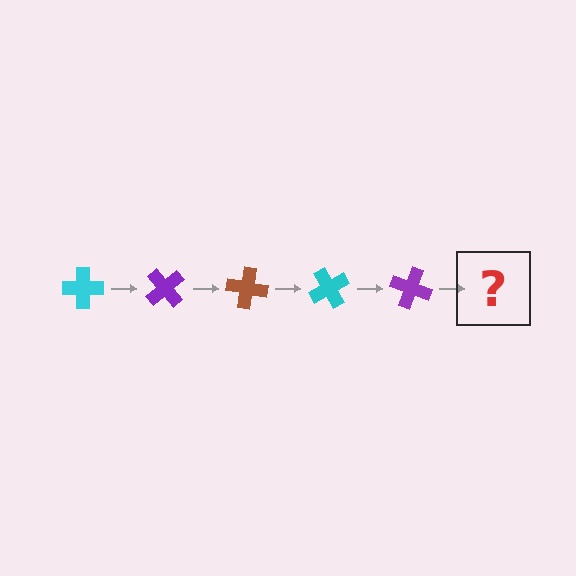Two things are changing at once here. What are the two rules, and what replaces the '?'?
The two rules are that it rotates 50 degrees each step and the color cycles through cyan, purple, and brown. The '?' should be a brown cross, rotated 250 degrees from the start.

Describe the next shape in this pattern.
It should be a brown cross, rotated 250 degrees from the start.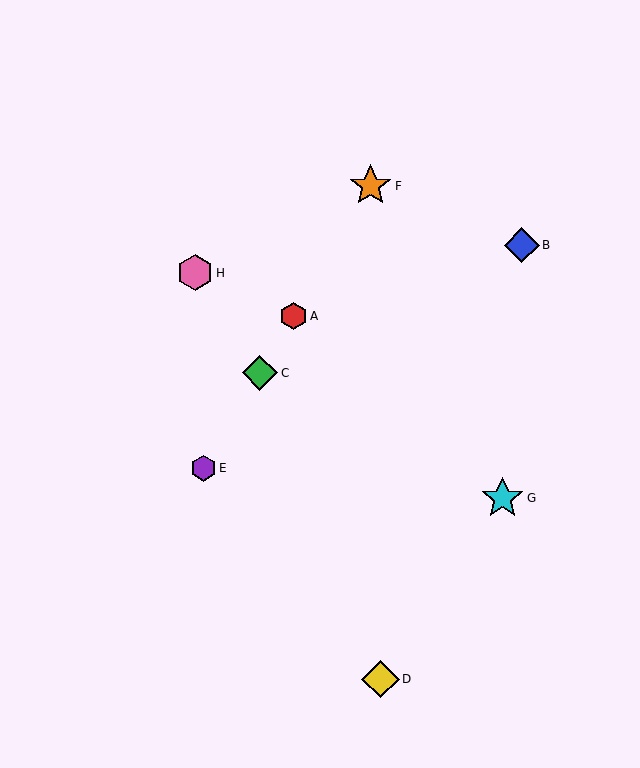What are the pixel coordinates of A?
Object A is at (293, 316).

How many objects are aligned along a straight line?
4 objects (A, C, E, F) are aligned along a straight line.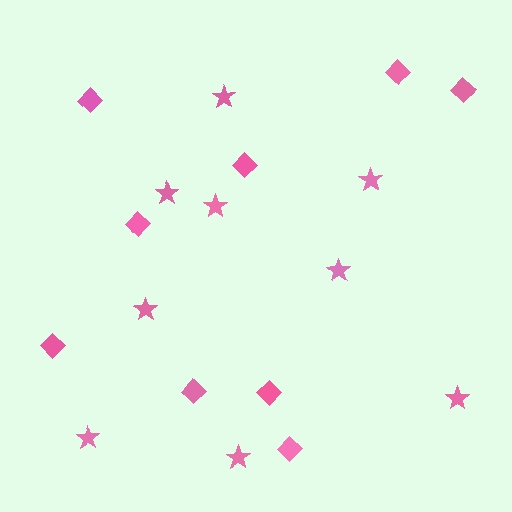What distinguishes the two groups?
There are 2 groups: one group of diamonds (9) and one group of stars (9).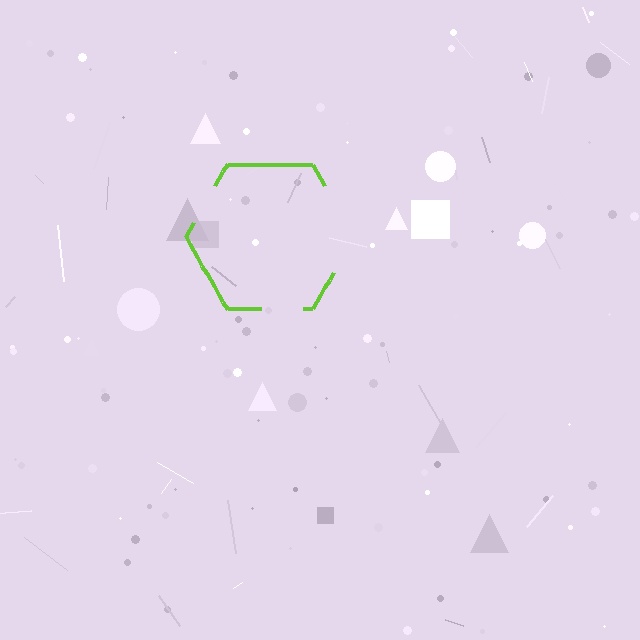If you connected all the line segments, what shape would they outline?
They would outline a hexagon.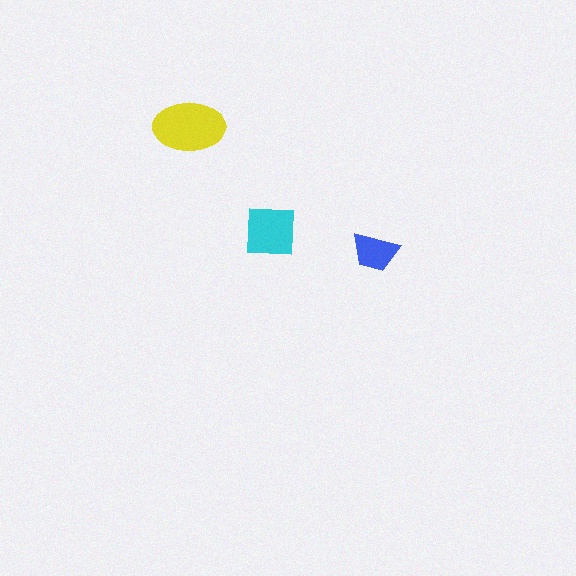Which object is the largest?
The yellow ellipse.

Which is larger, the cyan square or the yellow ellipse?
The yellow ellipse.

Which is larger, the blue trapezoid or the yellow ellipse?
The yellow ellipse.